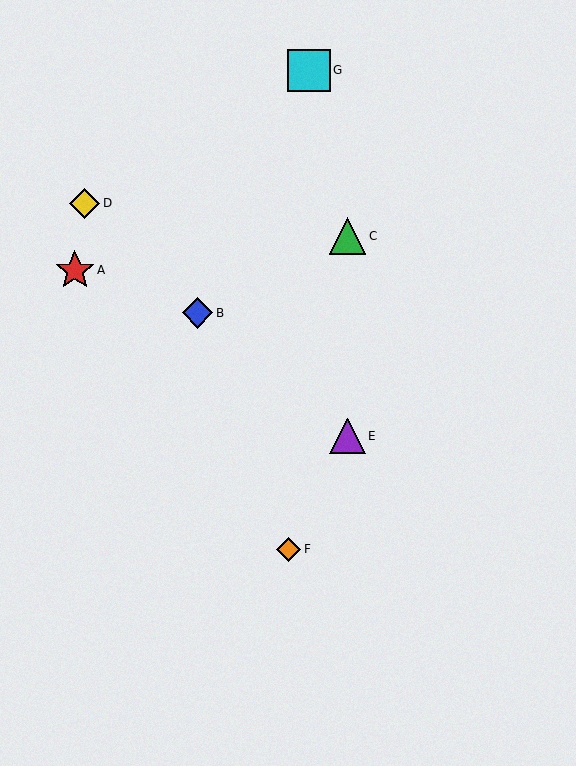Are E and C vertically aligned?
Yes, both are at x≈348.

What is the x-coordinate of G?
Object G is at x≈309.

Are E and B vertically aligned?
No, E is at x≈348 and B is at x≈197.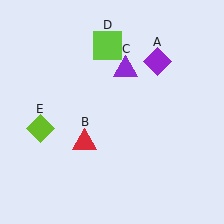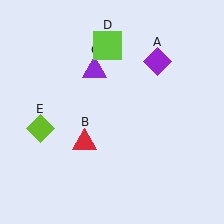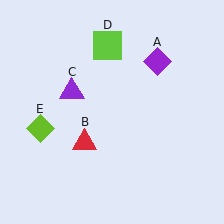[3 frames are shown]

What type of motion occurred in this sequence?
The purple triangle (object C) rotated counterclockwise around the center of the scene.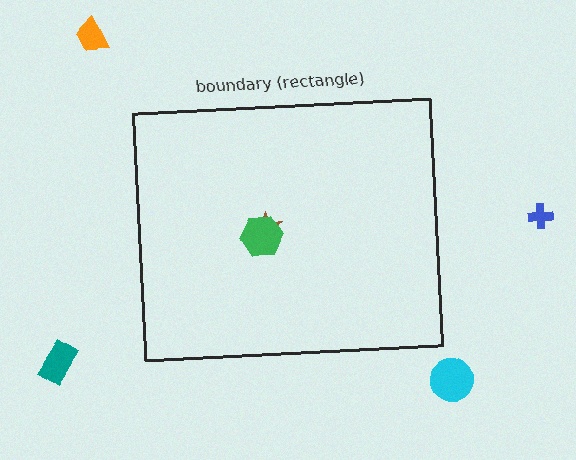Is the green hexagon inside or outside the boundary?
Inside.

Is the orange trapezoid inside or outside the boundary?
Outside.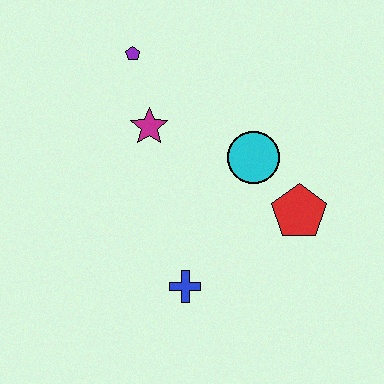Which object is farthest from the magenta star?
The red pentagon is farthest from the magenta star.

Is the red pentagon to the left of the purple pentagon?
No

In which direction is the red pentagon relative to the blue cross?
The red pentagon is to the right of the blue cross.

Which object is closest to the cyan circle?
The red pentagon is closest to the cyan circle.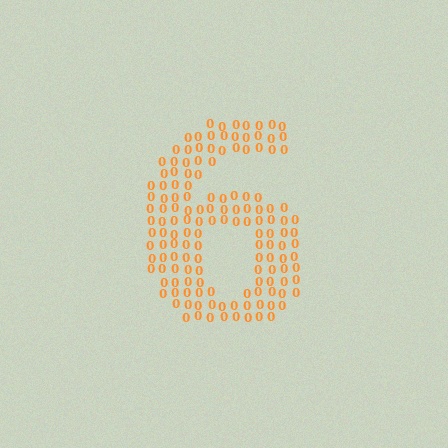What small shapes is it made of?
It is made of small digit 0's.